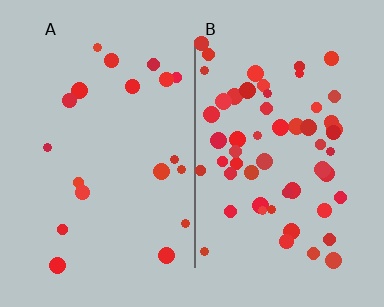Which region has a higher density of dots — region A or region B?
B (the right).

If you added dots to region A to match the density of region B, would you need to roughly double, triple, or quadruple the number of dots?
Approximately triple.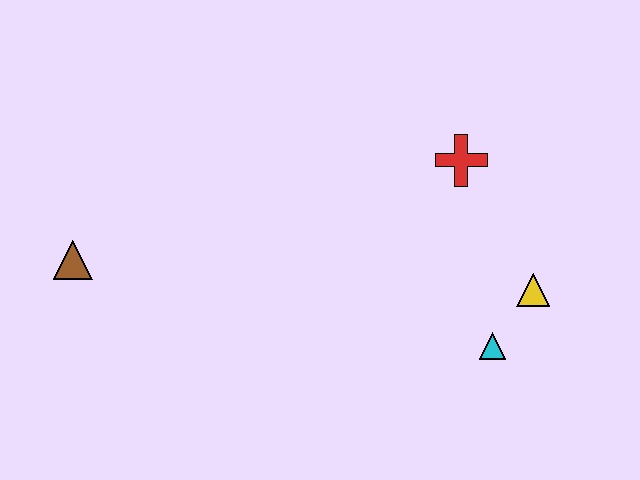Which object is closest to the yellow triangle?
The cyan triangle is closest to the yellow triangle.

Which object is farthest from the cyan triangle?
The brown triangle is farthest from the cyan triangle.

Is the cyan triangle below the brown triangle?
Yes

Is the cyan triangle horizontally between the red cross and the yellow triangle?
Yes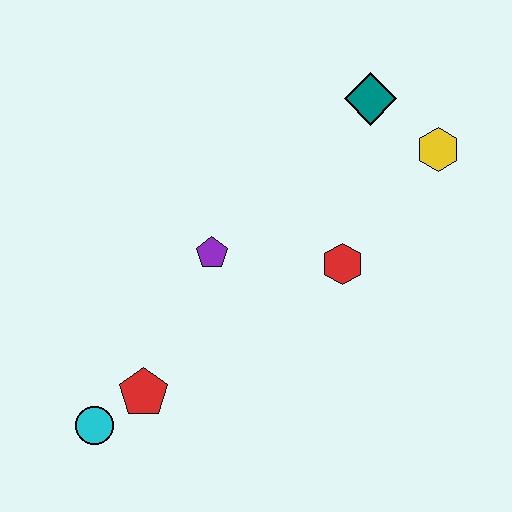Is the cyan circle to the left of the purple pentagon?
Yes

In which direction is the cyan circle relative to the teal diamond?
The cyan circle is below the teal diamond.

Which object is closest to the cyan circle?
The red pentagon is closest to the cyan circle.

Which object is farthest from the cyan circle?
The yellow hexagon is farthest from the cyan circle.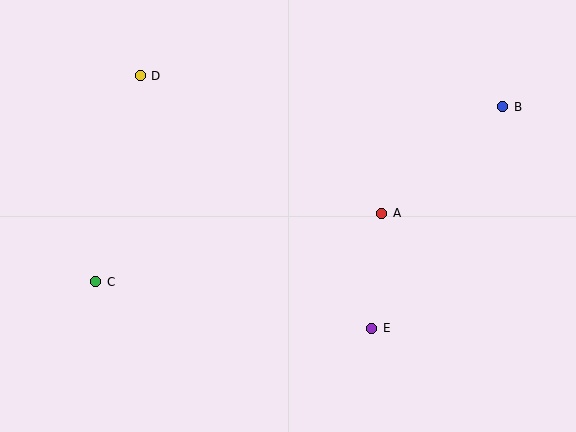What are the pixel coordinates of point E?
Point E is at (372, 328).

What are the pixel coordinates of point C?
Point C is at (96, 282).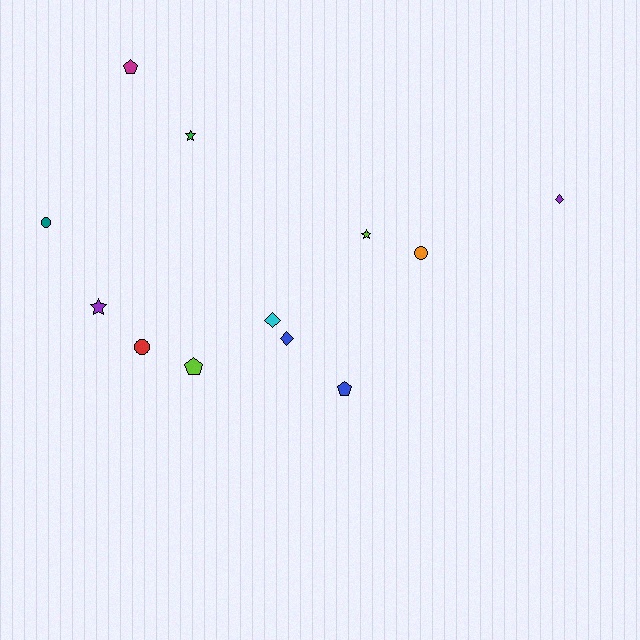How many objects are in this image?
There are 12 objects.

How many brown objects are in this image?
There are no brown objects.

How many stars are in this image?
There are 3 stars.